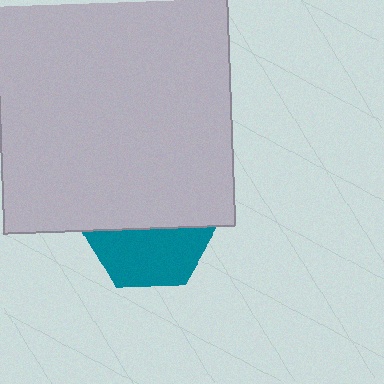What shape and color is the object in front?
The object in front is a light gray square.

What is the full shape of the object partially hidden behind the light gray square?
The partially hidden object is a teal hexagon.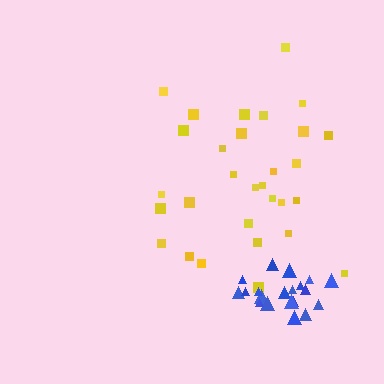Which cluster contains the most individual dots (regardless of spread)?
Yellow (30).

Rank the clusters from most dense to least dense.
blue, yellow.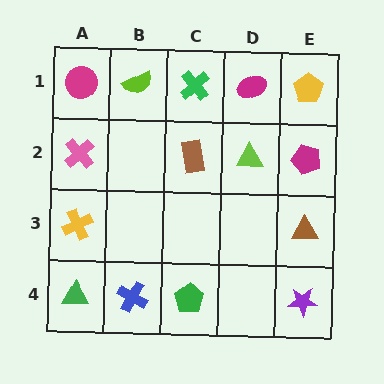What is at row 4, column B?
A blue cross.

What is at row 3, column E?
A brown triangle.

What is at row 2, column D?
A lime triangle.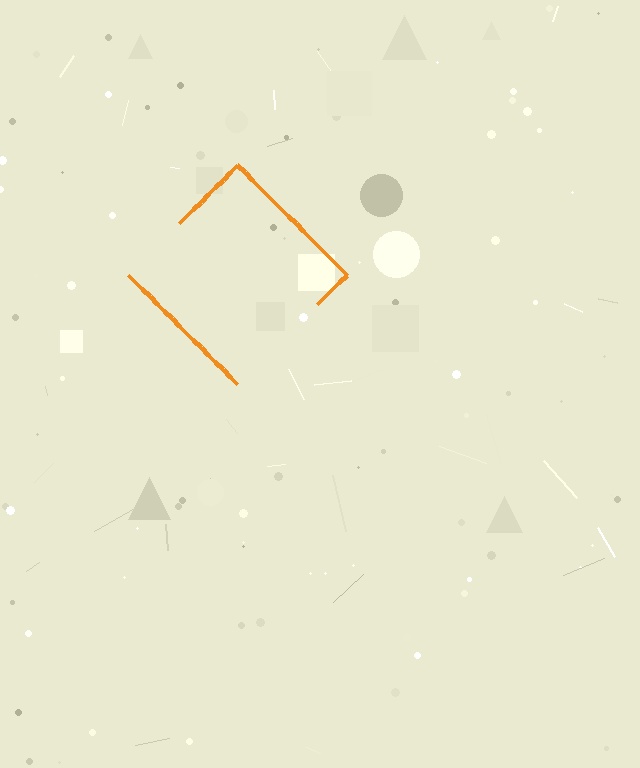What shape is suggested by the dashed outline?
The dashed outline suggests a diamond.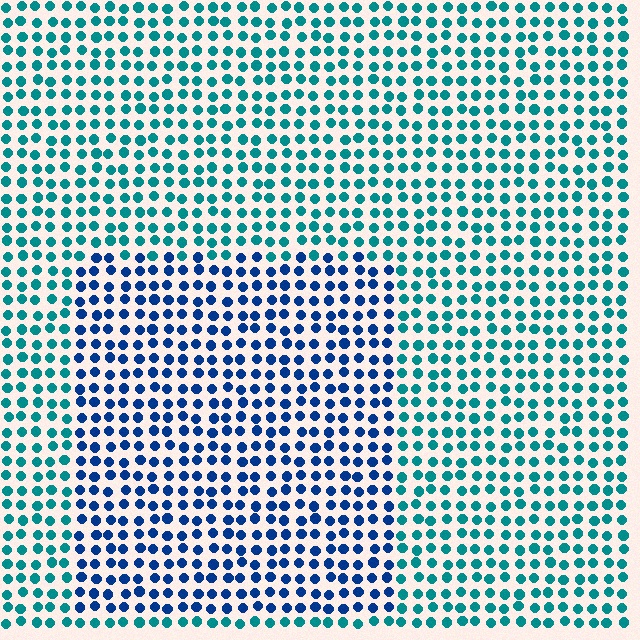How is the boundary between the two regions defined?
The boundary is defined purely by a slight shift in hue (about 38 degrees). Spacing, size, and orientation are identical on both sides.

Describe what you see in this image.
The image is filled with small teal elements in a uniform arrangement. A rectangle-shaped region is visible where the elements are tinted to a slightly different hue, forming a subtle color boundary.